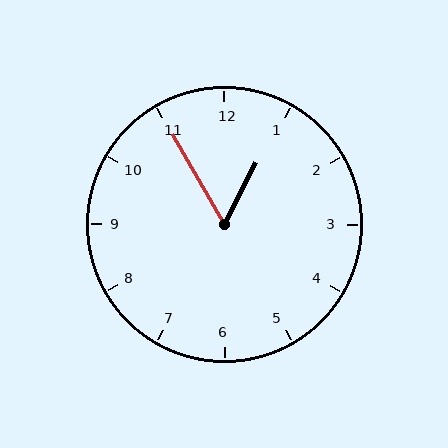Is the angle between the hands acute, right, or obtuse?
It is acute.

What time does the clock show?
12:55.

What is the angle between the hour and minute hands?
Approximately 58 degrees.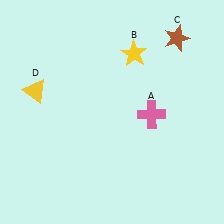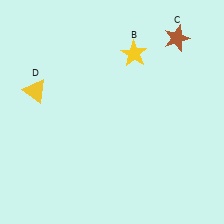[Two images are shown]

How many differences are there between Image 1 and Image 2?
There is 1 difference between the two images.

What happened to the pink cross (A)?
The pink cross (A) was removed in Image 2. It was in the bottom-right area of Image 1.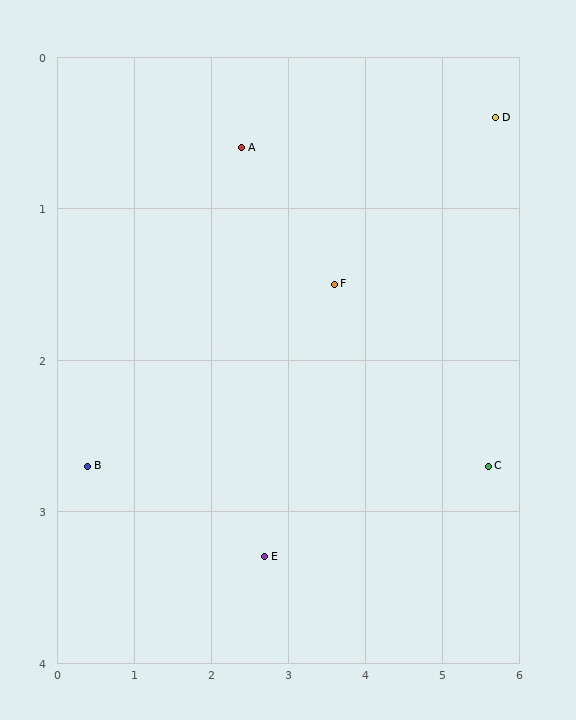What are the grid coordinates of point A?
Point A is at approximately (2.4, 0.6).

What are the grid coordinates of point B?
Point B is at approximately (0.4, 2.7).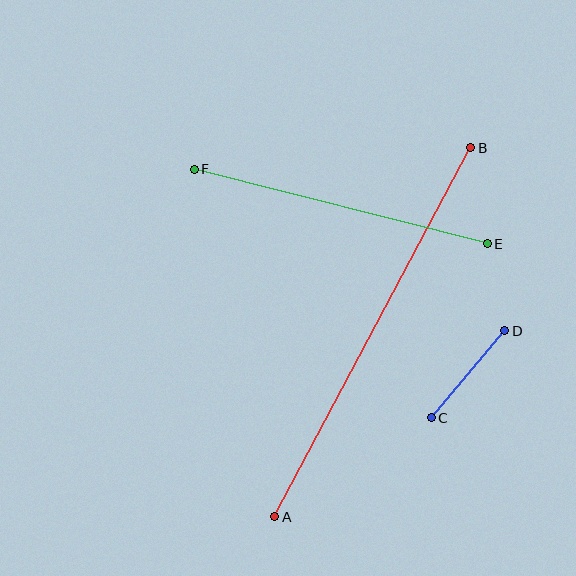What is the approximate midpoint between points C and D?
The midpoint is at approximately (468, 374) pixels.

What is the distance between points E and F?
The distance is approximately 302 pixels.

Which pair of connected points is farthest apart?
Points A and B are farthest apart.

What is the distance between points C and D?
The distance is approximately 114 pixels.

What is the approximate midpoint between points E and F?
The midpoint is at approximately (341, 207) pixels.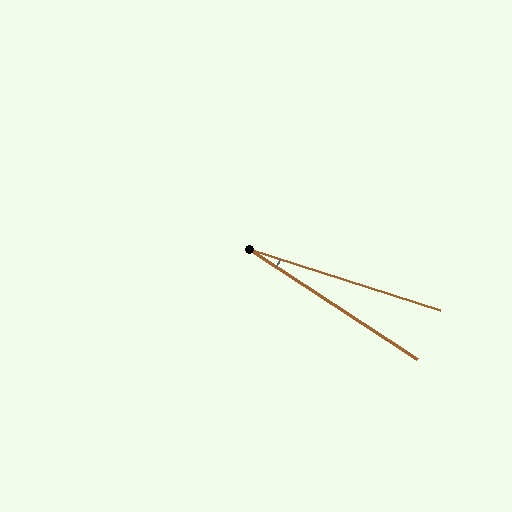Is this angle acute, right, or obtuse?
It is acute.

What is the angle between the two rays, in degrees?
Approximately 15 degrees.